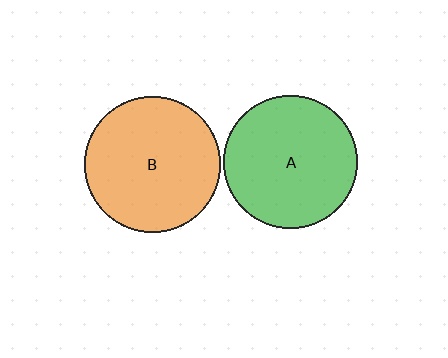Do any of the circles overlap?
No, none of the circles overlap.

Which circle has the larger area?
Circle B (orange).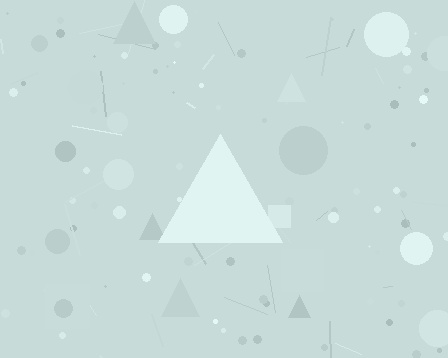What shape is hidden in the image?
A triangle is hidden in the image.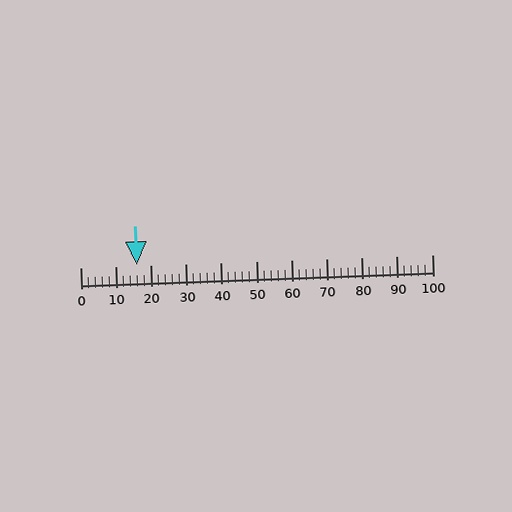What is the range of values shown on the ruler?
The ruler shows values from 0 to 100.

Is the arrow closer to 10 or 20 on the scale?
The arrow is closer to 20.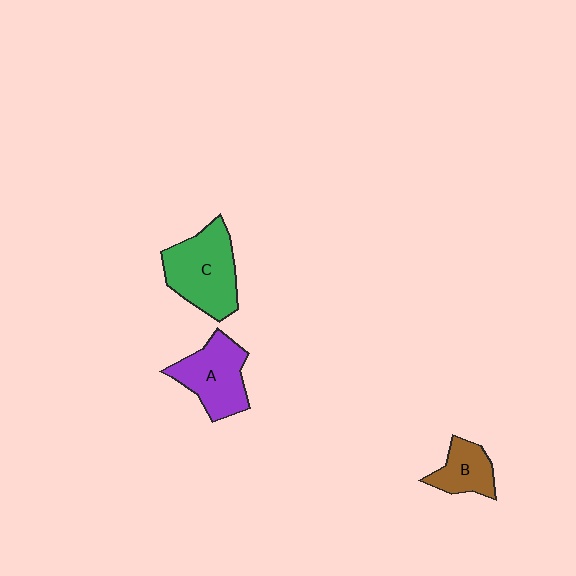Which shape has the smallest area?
Shape B (brown).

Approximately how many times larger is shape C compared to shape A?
Approximately 1.2 times.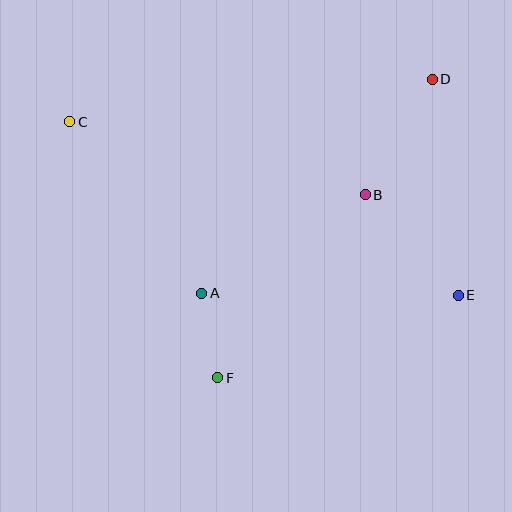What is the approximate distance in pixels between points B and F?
The distance between B and F is approximately 235 pixels.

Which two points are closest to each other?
Points A and F are closest to each other.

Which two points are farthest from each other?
Points C and E are farthest from each other.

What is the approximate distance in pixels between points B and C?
The distance between B and C is approximately 304 pixels.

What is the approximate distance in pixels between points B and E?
The distance between B and E is approximately 137 pixels.